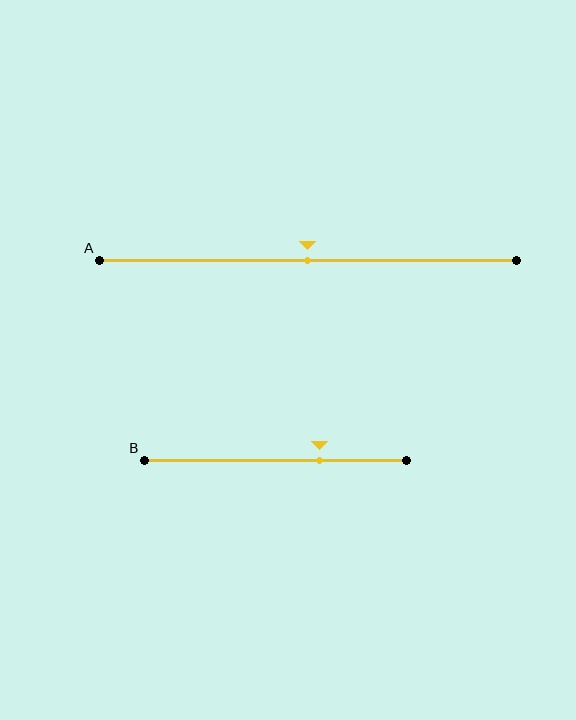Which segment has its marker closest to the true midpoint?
Segment A has its marker closest to the true midpoint.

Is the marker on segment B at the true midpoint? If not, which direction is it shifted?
No, the marker on segment B is shifted to the right by about 17% of the segment length.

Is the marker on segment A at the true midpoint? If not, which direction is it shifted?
Yes, the marker on segment A is at the true midpoint.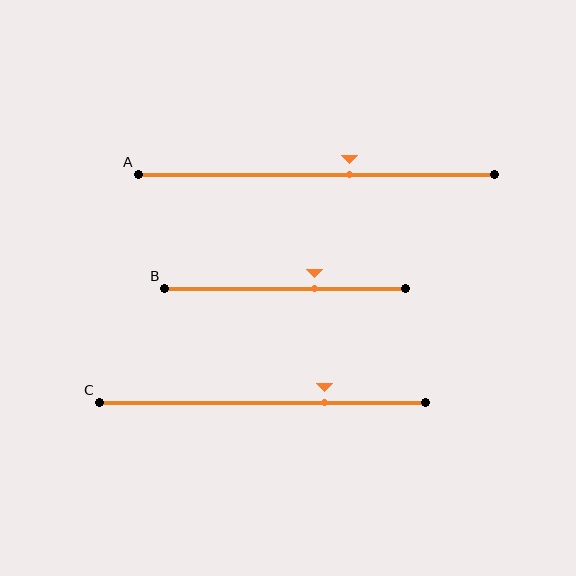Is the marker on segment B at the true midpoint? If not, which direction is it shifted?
No, the marker on segment B is shifted to the right by about 12% of the segment length.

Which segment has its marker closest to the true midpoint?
Segment A has its marker closest to the true midpoint.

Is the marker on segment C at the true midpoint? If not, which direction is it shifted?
No, the marker on segment C is shifted to the right by about 19% of the segment length.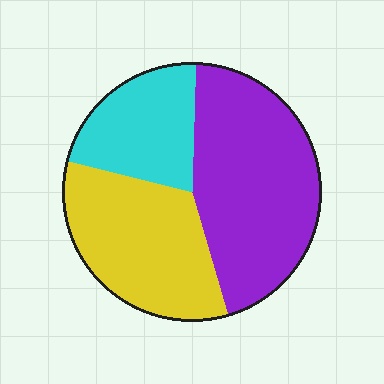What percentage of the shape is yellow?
Yellow covers about 35% of the shape.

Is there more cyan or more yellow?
Yellow.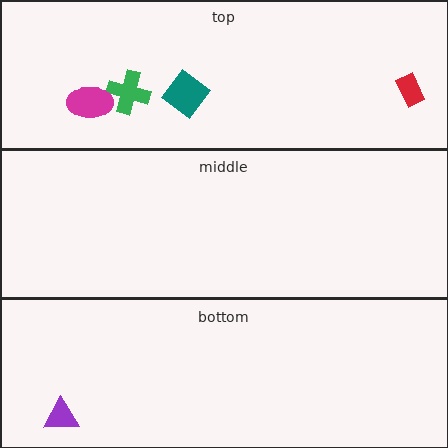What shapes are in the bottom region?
The purple triangle.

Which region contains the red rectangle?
The top region.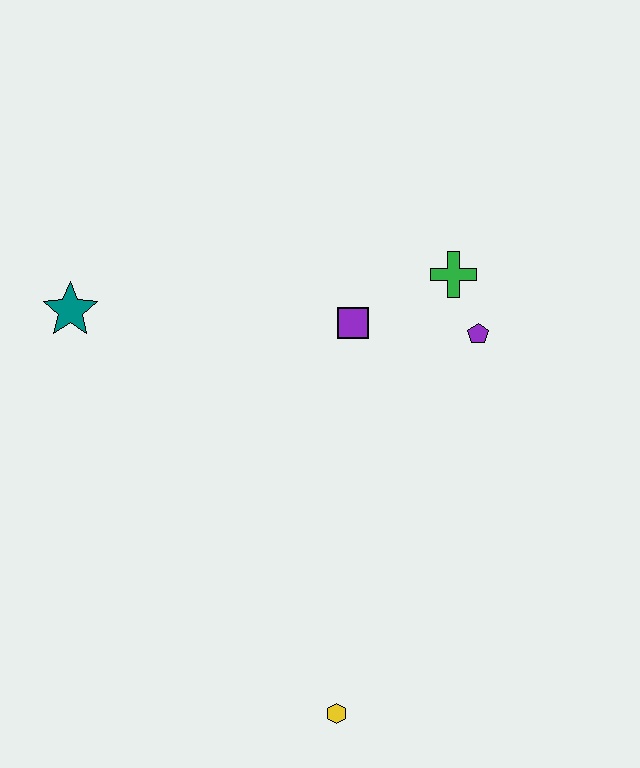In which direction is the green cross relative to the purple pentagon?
The green cross is above the purple pentagon.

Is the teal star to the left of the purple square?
Yes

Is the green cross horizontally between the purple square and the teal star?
No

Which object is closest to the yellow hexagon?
The purple square is closest to the yellow hexagon.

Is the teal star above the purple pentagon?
Yes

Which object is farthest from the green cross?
The yellow hexagon is farthest from the green cross.